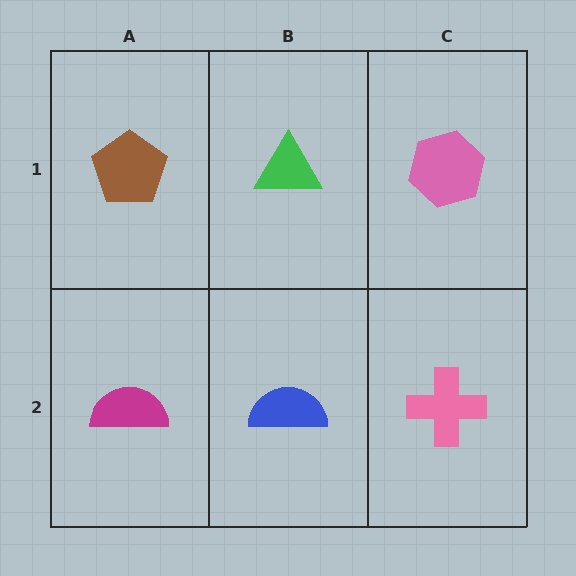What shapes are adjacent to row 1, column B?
A blue semicircle (row 2, column B), a brown pentagon (row 1, column A), a pink hexagon (row 1, column C).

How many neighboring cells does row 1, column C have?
2.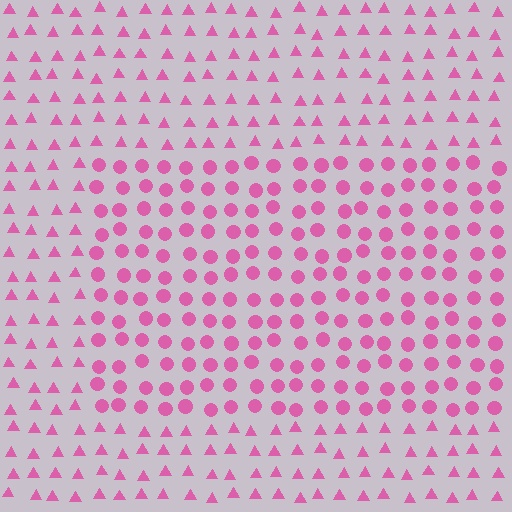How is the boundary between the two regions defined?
The boundary is defined by a change in element shape: circles inside vs. triangles outside. All elements share the same color and spacing.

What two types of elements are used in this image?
The image uses circles inside the rectangle region and triangles outside it.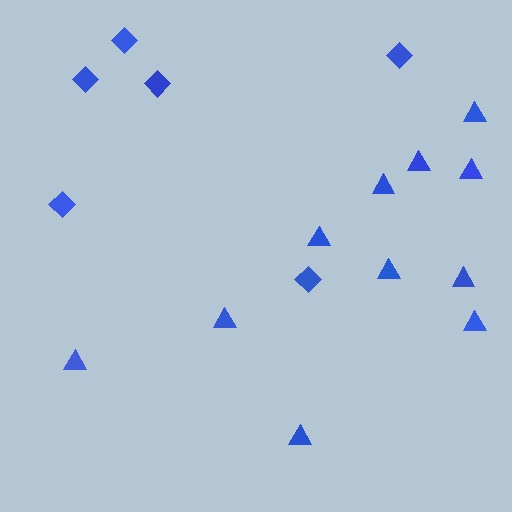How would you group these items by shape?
There are 2 groups: one group of triangles (11) and one group of diamonds (6).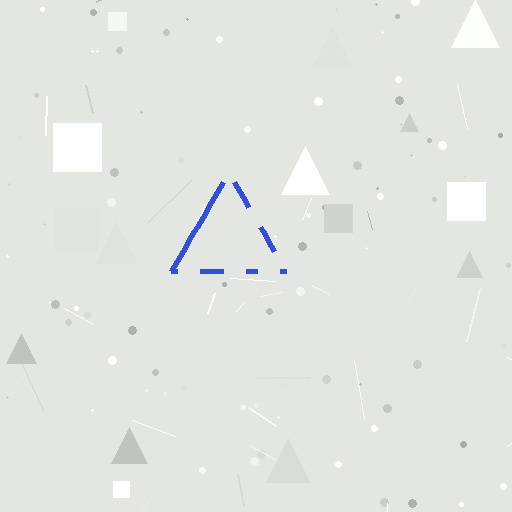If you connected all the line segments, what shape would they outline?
They would outline a triangle.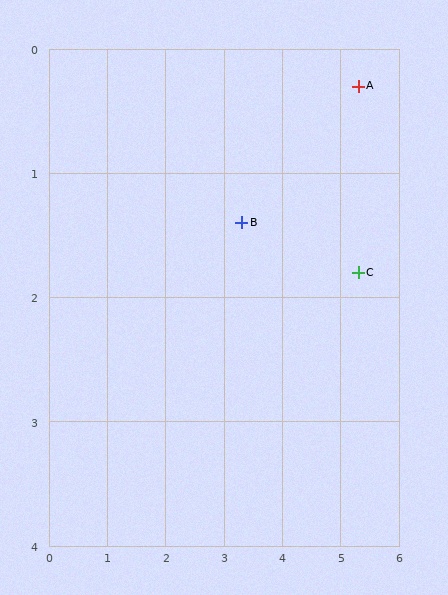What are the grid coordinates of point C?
Point C is at approximately (5.3, 1.8).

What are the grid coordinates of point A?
Point A is at approximately (5.3, 0.3).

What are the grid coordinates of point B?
Point B is at approximately (3.3, 1.4).